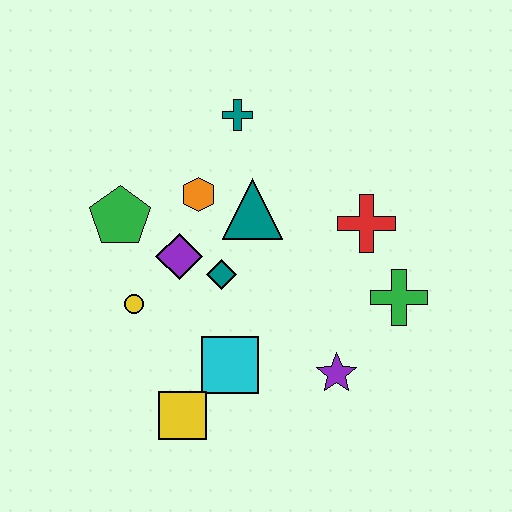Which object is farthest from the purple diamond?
The green cross is farthest from the purple diamond.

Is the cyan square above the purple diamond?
No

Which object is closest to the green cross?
The red cross is closest to the green cross.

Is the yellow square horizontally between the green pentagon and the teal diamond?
Yes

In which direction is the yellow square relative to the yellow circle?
The yellow square is below the yellow circle.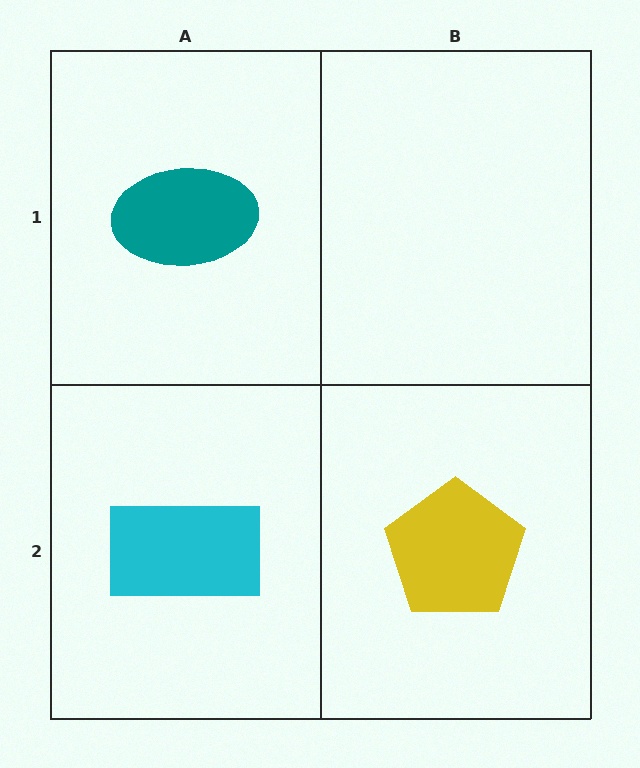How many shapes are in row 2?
2 shapes.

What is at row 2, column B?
A yellow pentagon.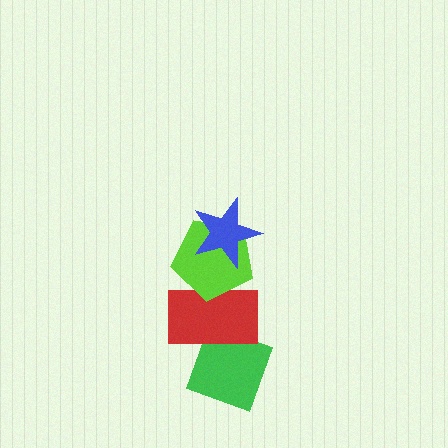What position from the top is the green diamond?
The green diamond is 4th from the top.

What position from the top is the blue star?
The blue star is 1st from the top.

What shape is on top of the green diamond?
The red rectangle is on top of the green diamond.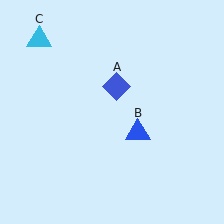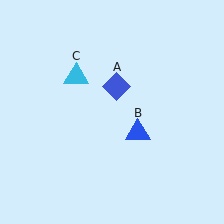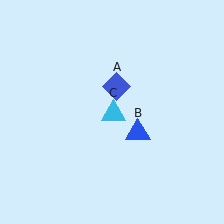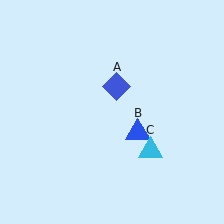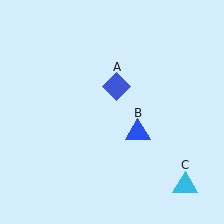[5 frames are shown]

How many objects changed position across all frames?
1 object changed position: cyan triangle (object C).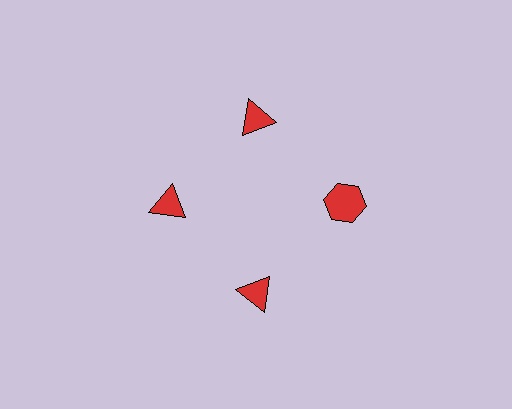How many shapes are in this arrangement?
There are 4 shapes arranged in a ring pattern.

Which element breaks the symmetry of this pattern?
The red hexagon at roughly the 3 o'clock position breaks the symmetry. All other shapes are red triangles.